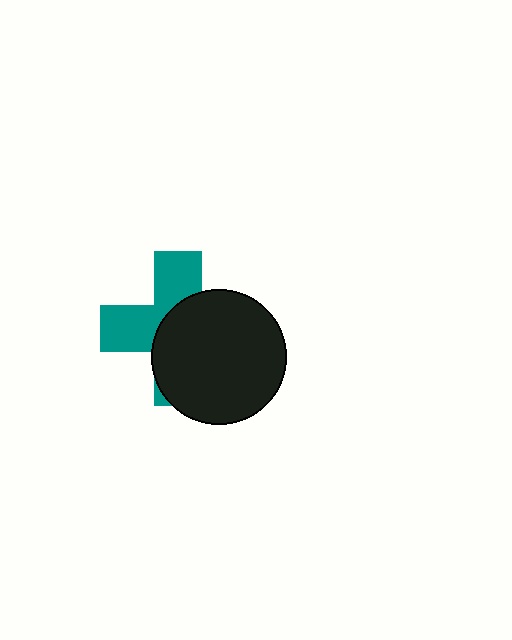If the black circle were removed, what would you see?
You would see the complete teal cross.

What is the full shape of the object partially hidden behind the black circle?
The partially hidden object is a teal cross.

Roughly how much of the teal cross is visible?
A small part of it is visible (roughly 43%).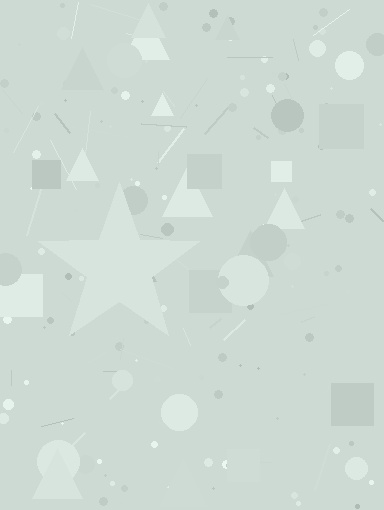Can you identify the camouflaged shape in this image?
The camouflaged shape is a star.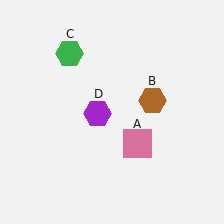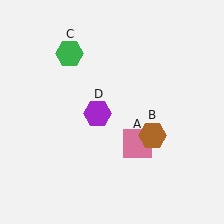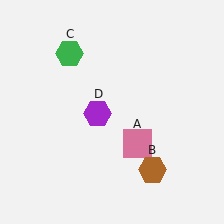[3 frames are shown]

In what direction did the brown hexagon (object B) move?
The brown hexagon (object B) moved down.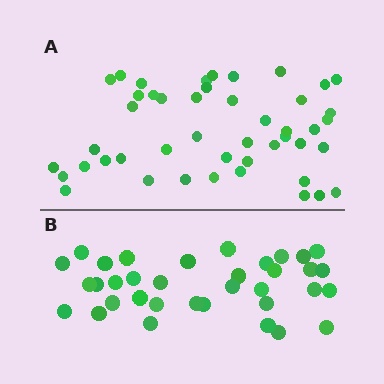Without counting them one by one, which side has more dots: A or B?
Region A (the top region) has more dots.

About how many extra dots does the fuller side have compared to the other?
Region A has roughly 12 or so more dots than region B.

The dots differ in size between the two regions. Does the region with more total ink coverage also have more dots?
No. Region B has more total ink coverage because its dots are larger, but region A actually contains more individual dots. Total area can be misleading — the number of items is what matters here.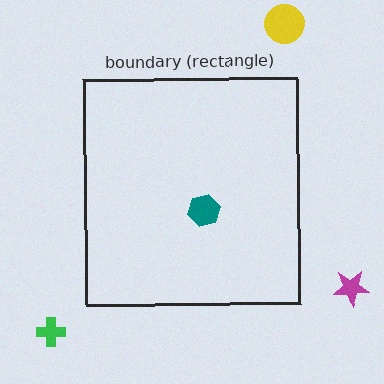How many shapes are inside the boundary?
1 inside, 3 outside.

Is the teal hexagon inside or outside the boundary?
Inside.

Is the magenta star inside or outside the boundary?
Outside.